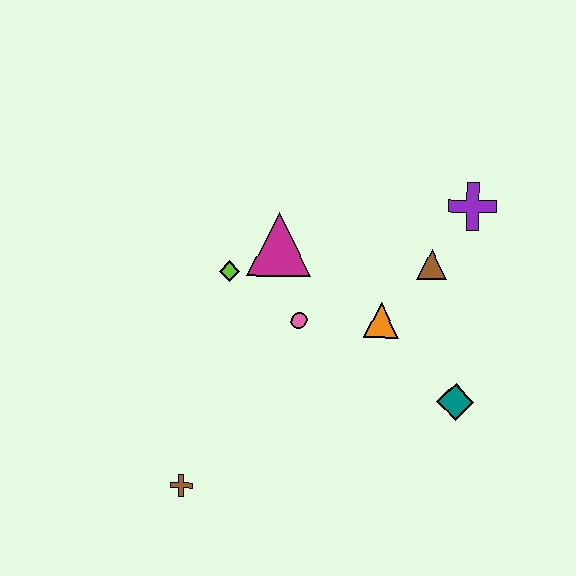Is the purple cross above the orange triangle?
Yes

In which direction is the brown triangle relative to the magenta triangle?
The brown triangle is to the right of the magenta triangle.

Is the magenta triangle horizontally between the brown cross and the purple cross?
Yes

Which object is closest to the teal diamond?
The orange triangle is closest to the teal diamond.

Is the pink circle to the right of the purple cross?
No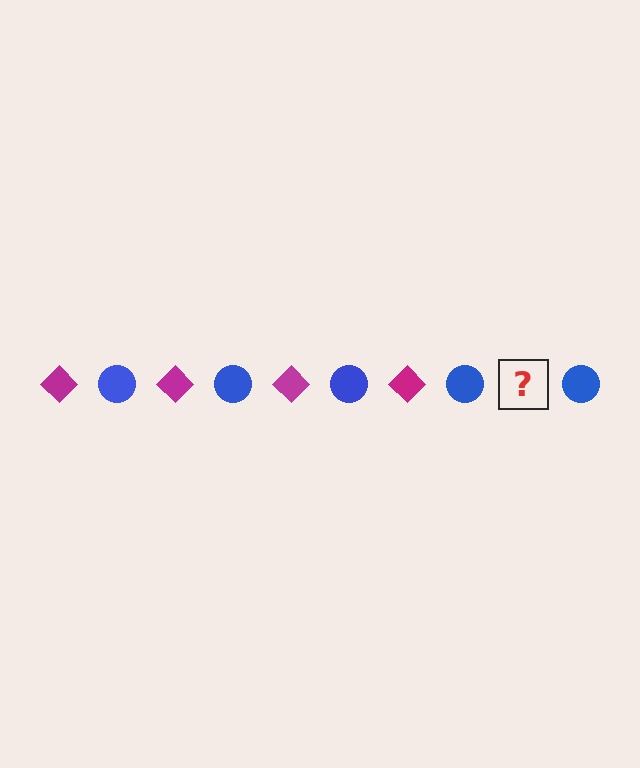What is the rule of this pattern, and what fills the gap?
The rule is that the pattern alternates between magenta diamond and blue circle. The gap should be filled with a magenta diamond.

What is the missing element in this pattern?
The missing element is a magenta diamond.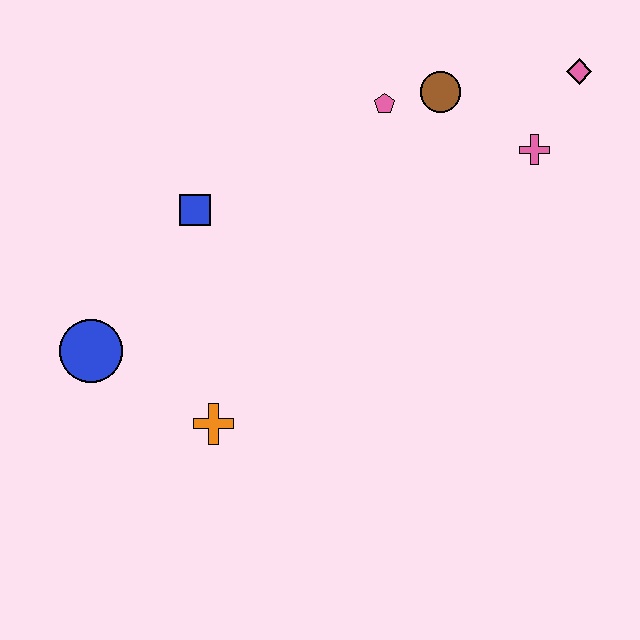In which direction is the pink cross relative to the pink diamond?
The pink cross is below the pink diamond.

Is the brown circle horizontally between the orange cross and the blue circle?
No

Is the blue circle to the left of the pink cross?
Yes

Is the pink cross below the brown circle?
Yes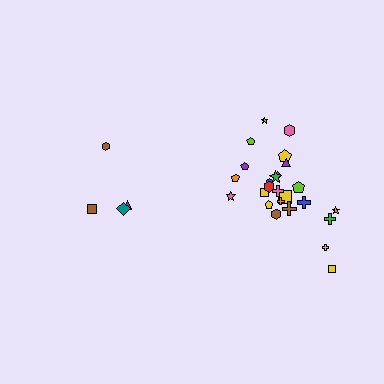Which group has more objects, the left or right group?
The right group.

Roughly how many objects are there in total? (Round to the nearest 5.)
Roughly 30 objects in total.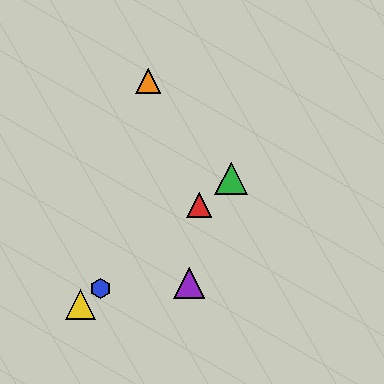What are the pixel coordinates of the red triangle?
The red triangle is at (199, 205).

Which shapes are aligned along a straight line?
The red triangle, the blue hexagon, the green triangle, the yellow triangle are aligned along a straight line.